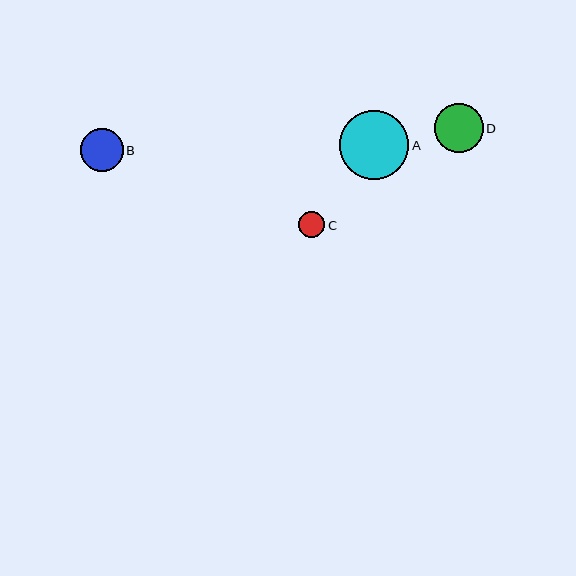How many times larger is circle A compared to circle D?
Circle A is approximately 1.4 times the size of circle D.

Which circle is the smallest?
Circle C is the smallest with a size of approximately 27 pixels.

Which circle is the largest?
Circle A is the largest with a size of approximately 69 pixels.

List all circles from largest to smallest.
From largest to smallest: A, D, B, C.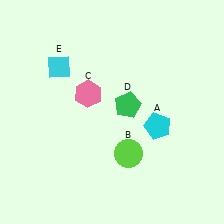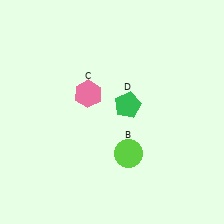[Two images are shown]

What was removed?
The cyan diamond (E), the cyan pentagon (A) were removed in Image 2.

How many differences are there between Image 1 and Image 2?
There are 2 differences between the two images.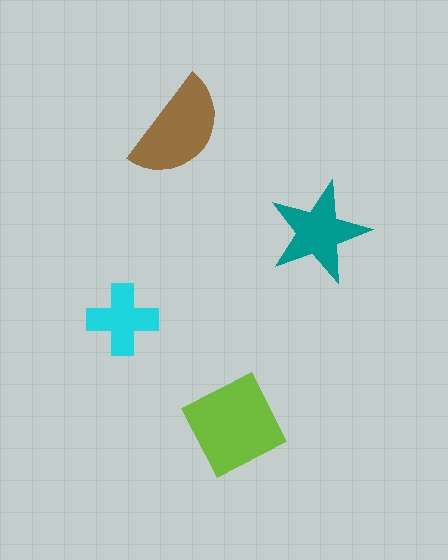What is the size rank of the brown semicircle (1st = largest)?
2nd.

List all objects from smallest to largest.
The cyan cross, the teal star, the brown semicircle, the lime square.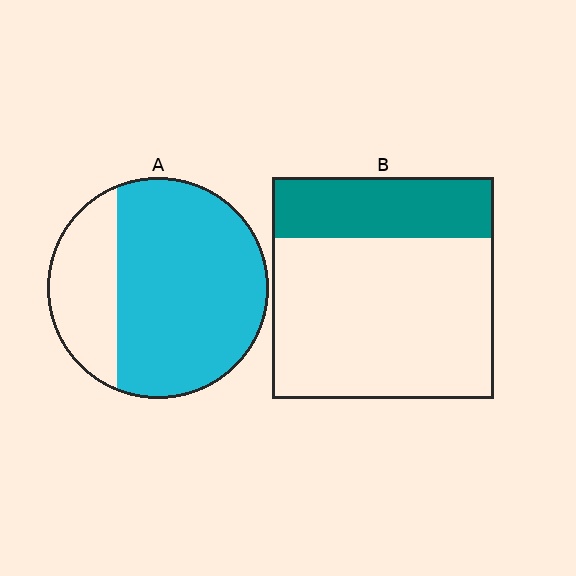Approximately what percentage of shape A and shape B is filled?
A is approximately 75% and B is approximately 25%.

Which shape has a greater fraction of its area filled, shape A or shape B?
Shape A.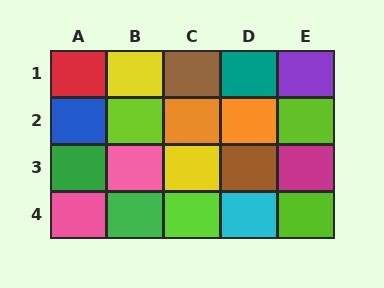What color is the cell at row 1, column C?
Brown.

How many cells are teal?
1 cell is teal.